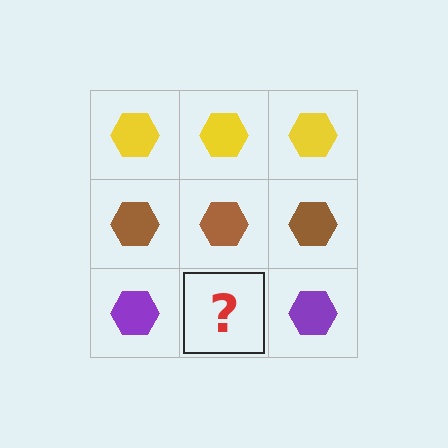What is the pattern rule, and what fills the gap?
The rule is that each row has a consistent color. The gap should be filled with a purple hexagon.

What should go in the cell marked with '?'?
The missing cell should contain a purple hexagon.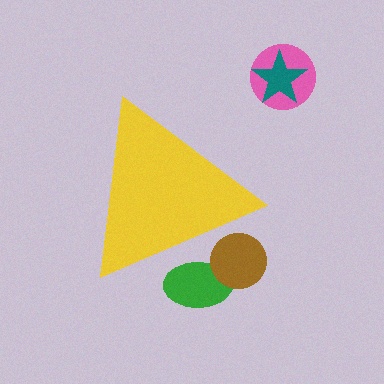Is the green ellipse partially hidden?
Yes, the green ellipse is partially hidden behind the yellow triangle.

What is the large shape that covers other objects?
A yellow triangle.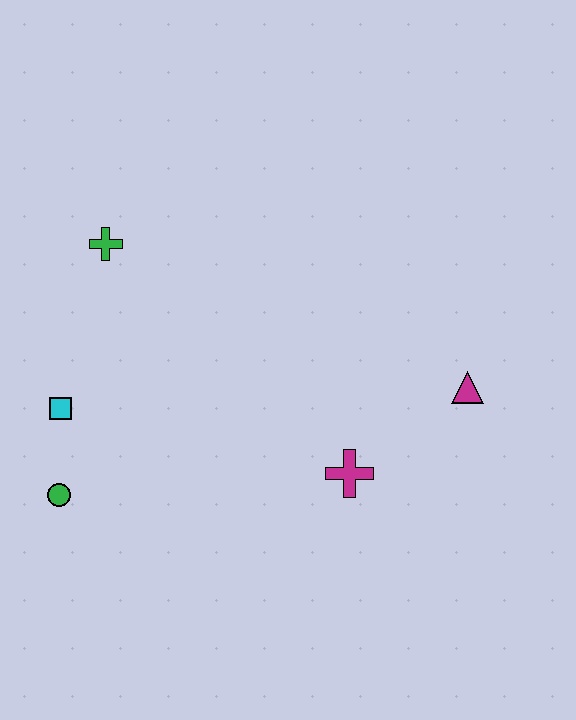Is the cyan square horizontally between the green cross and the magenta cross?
No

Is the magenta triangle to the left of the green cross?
No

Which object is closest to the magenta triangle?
The magenta cross is closest to the magenta triangle.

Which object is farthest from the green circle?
The magenta triangle is farthest from the green circle.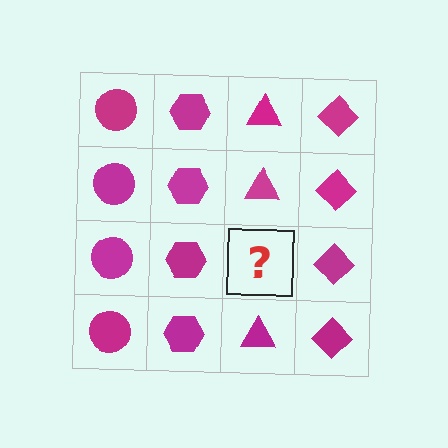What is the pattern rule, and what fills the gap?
The rule is that each column has a consistent shape. The gap should be filled with a magenta triangle.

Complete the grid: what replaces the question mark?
The question mark should be replaced with a magenta triangle.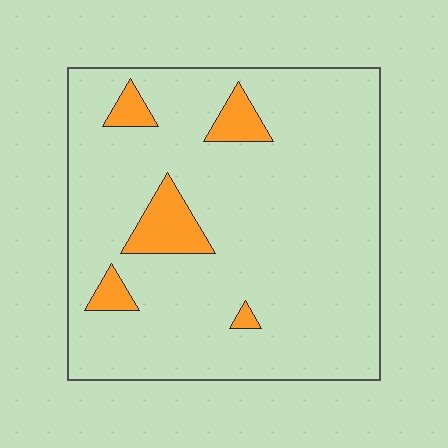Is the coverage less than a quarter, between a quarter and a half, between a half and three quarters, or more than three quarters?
Less than a quarter.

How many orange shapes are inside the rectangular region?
5.